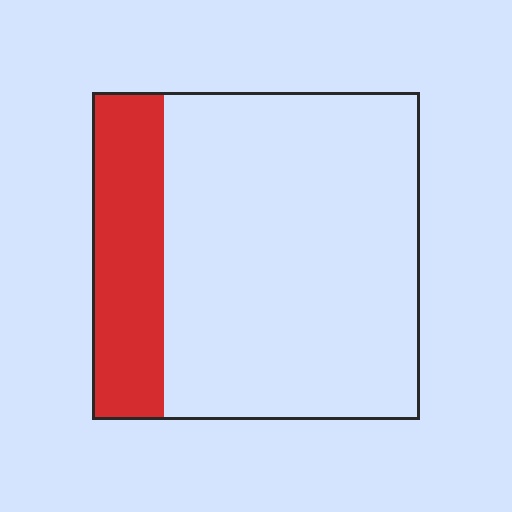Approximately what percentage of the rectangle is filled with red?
Approximately 20%.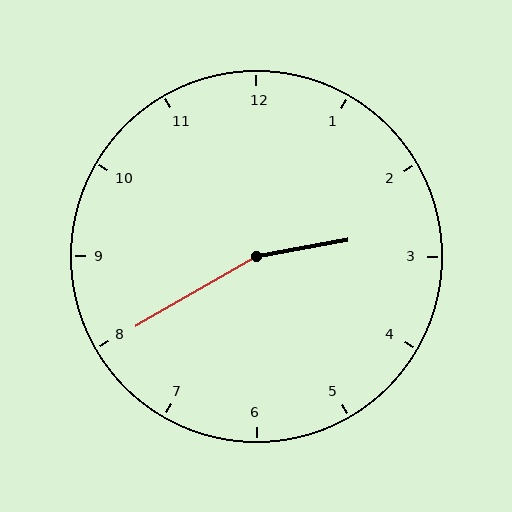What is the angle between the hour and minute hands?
Approximately 160 degrees.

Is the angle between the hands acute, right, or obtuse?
It is obtuse.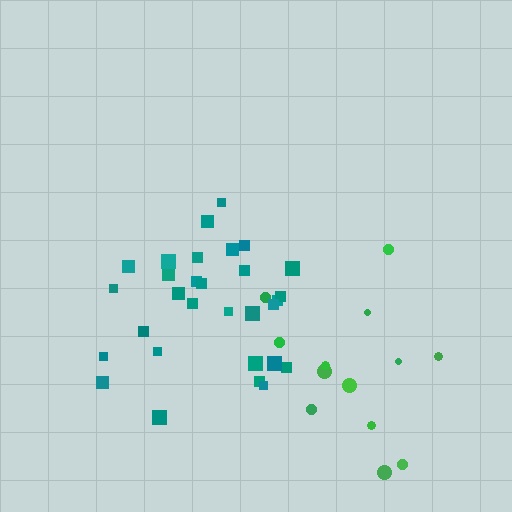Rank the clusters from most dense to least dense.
teal, green.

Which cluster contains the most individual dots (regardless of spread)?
Teal (30).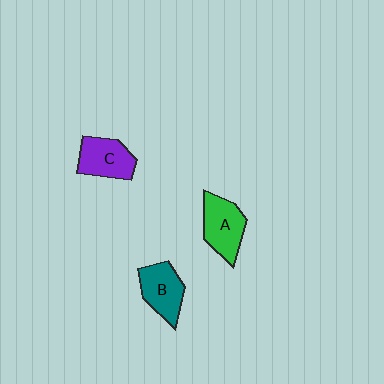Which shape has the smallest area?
Shape C (purple).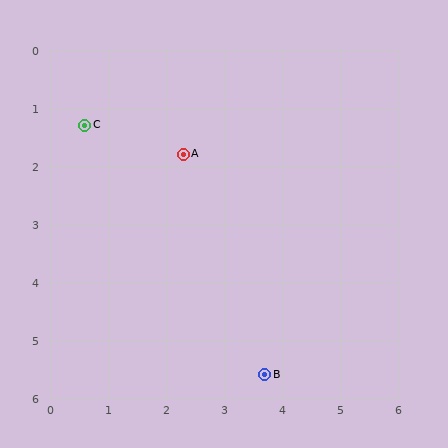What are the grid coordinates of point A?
Point A is at approximately (2.3, 1.8).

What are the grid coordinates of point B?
Point B is at approximately (3.7, 5.6).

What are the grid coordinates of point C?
Point C is at approximately (0.6, 1.3).